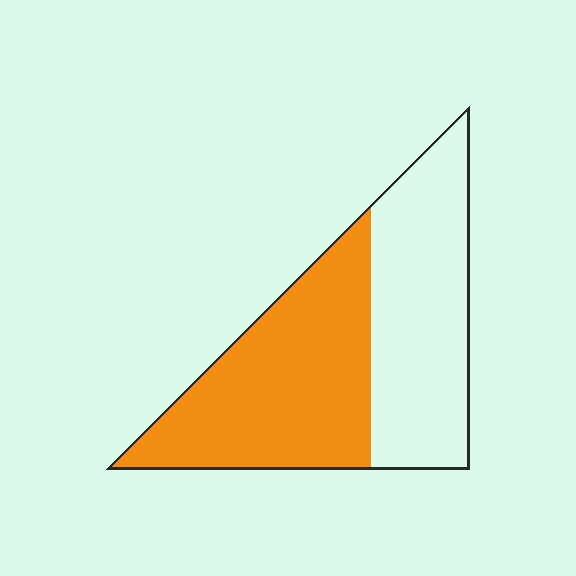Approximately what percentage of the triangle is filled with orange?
Approximately 55%.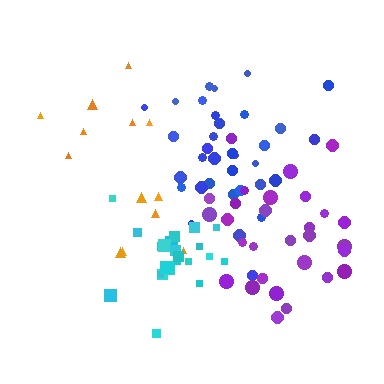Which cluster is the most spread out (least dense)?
Orange.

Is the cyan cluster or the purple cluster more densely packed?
Cyan.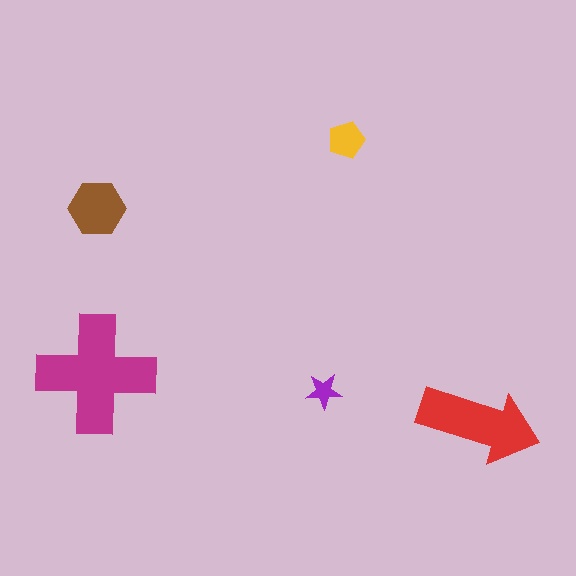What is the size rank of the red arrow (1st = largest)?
2nd.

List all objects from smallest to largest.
The purple star, the yellow pentagon, the brown hexagon, the red arrow, the magenta cross.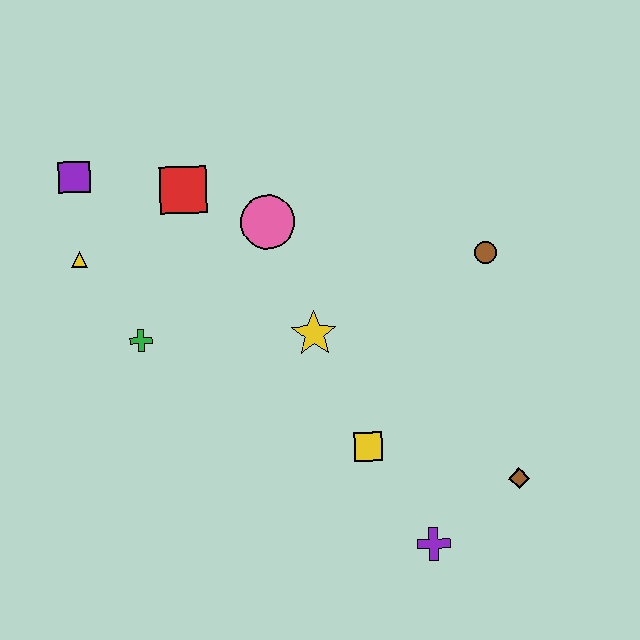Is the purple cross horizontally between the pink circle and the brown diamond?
Yes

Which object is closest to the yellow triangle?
The purple square is closest to the yellow triangle.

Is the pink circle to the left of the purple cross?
Yes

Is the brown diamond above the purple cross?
Yes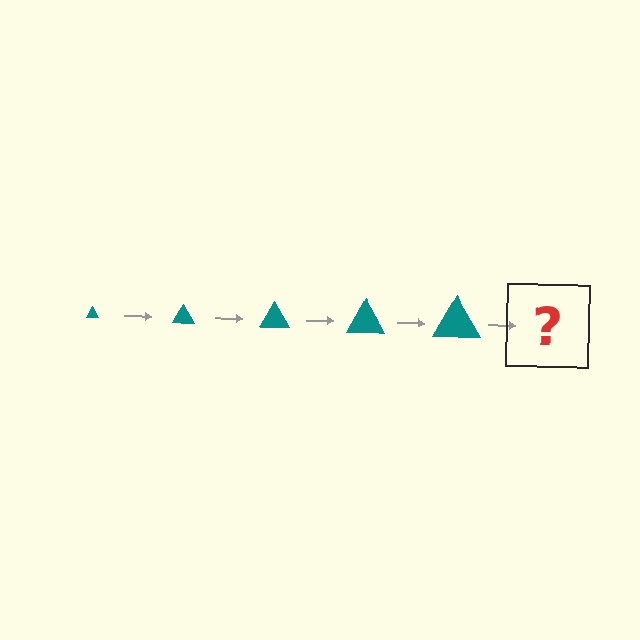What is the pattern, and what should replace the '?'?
The pattern is that the triangle gets progressively larger each step. The '?' should be a teal triangle, larger than the previous one.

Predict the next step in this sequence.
The next step is a teal triangle, larger than the previous one.